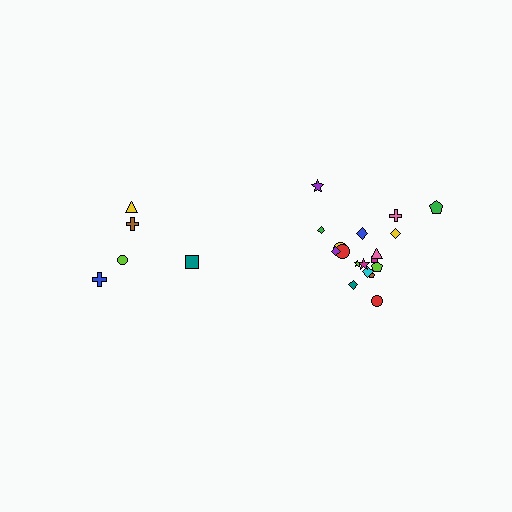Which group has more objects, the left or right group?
The right group.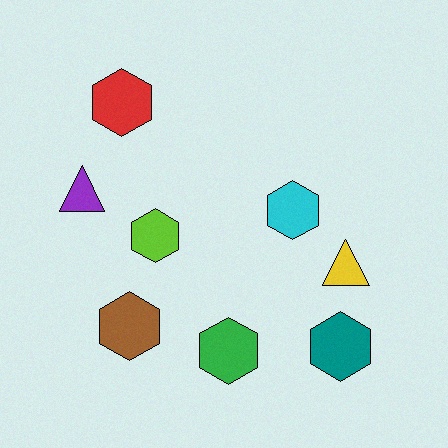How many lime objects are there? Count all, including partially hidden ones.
There is 1 lime object.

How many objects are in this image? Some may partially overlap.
There are 8 objects.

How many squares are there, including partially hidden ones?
There are no squares.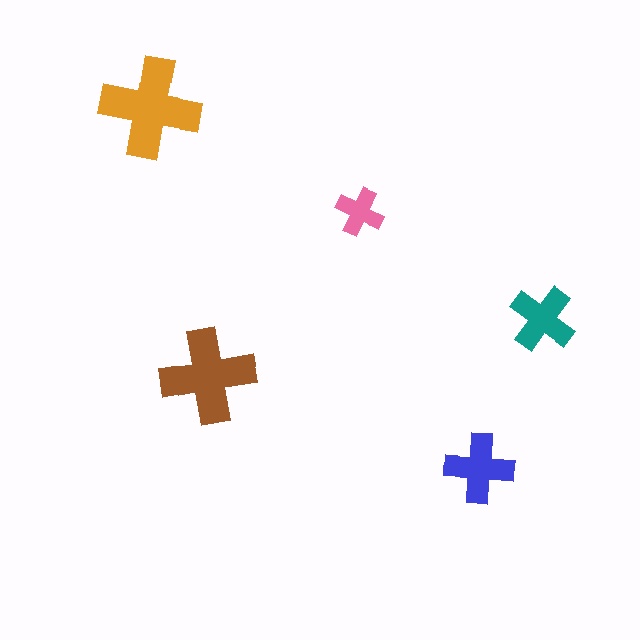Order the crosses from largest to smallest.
the orange one, the brown one, the blue one, the teal one, the pink one.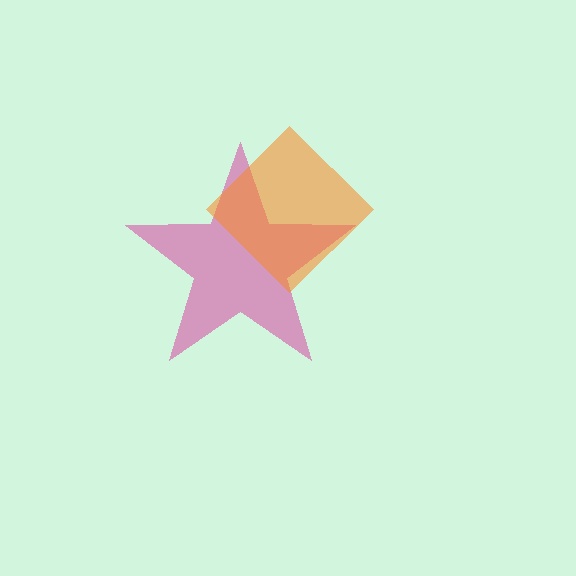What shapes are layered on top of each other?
The layered shapes are: a magenta star, an orange diamond.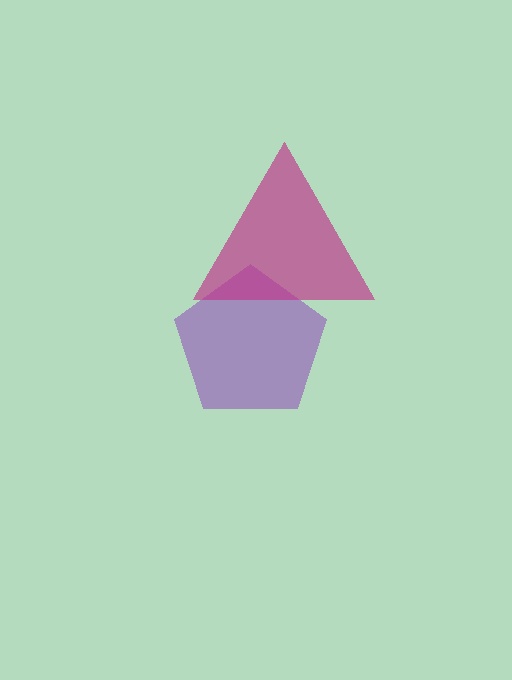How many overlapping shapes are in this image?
There are 2 overlapping shapes in the image.